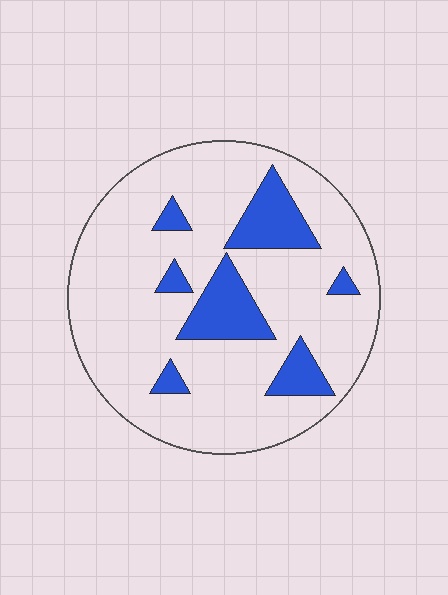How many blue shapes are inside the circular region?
7.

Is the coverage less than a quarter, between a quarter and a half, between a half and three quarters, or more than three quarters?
Less than a quarter.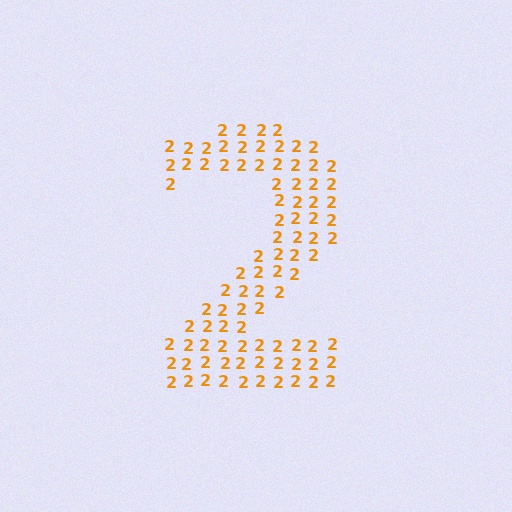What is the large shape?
The large shape is the digit 2.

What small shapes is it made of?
It is made of small digit 2's.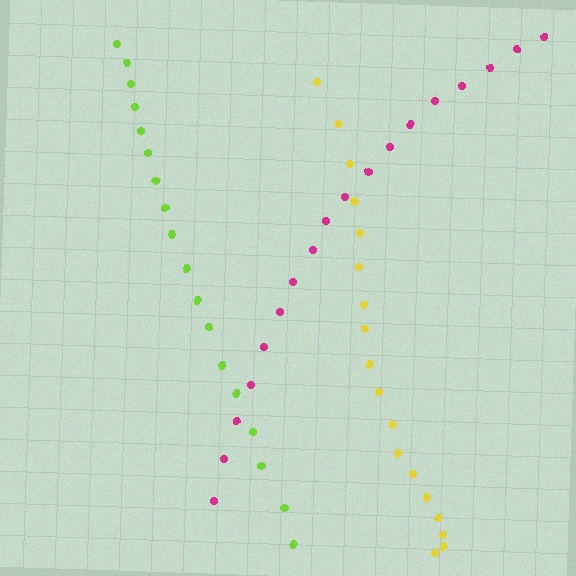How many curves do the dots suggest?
There are 3 distinct paths.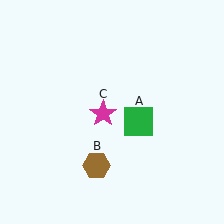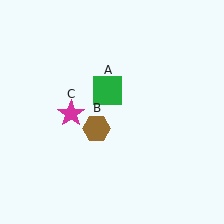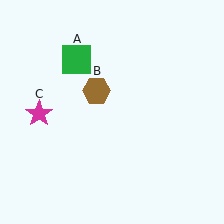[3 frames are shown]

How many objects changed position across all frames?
3 objects changed position: green square (object A), brown hexagon (object B), magenta star (object C).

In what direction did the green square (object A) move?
The green square (object A) moved up and to the left.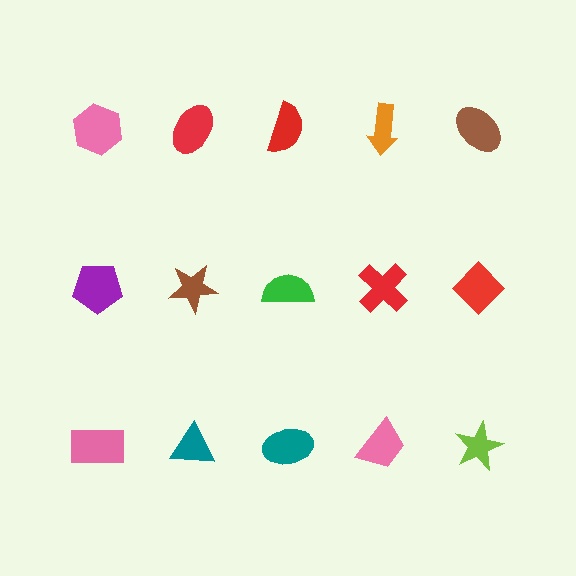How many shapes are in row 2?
5 shapes.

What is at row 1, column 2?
A red ellipse.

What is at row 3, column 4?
A pink trapezoid.